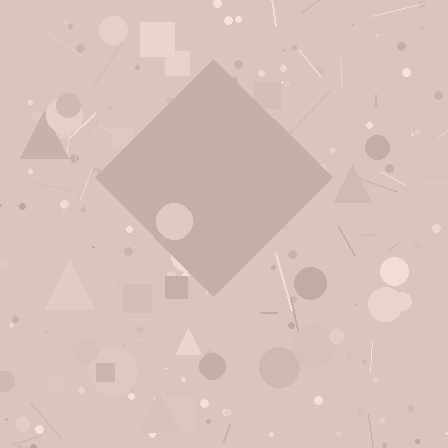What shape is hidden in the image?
A diamond is hidden in the image.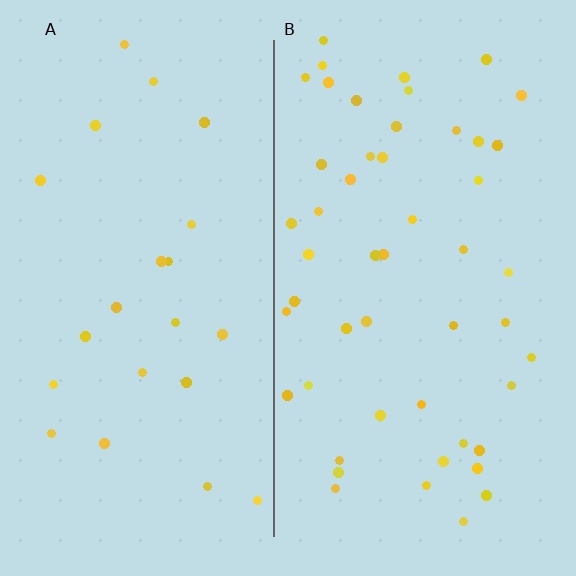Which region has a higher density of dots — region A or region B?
B (the right).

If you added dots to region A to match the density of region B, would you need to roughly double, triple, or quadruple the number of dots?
Approximately double.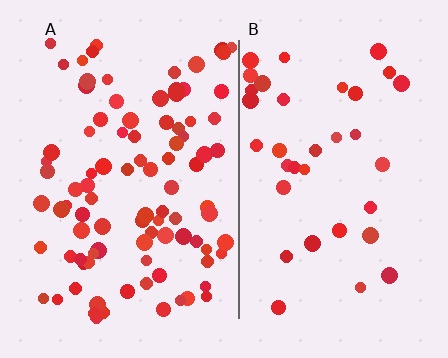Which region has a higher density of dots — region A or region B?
A (the left).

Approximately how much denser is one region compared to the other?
Approximately 2.6× — region A over region B.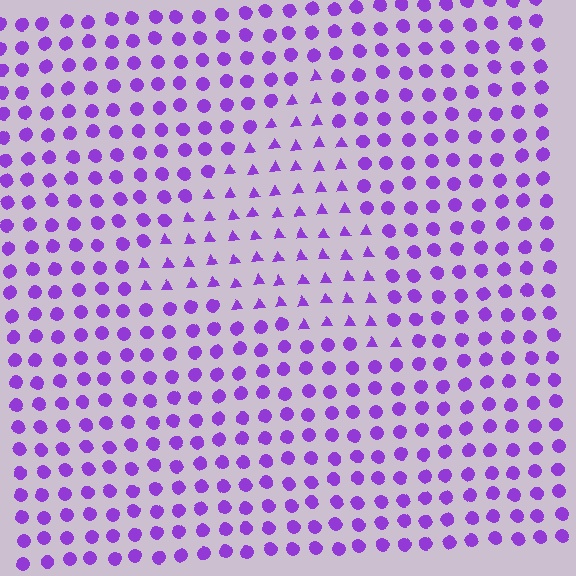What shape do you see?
I see a triangle.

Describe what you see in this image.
The image is filled with small purple elements arranged in a uniform grid. A triangle-shaped region contains triangles, while the surrounding area contains circles. The boundary is defined purely by the change in element shape.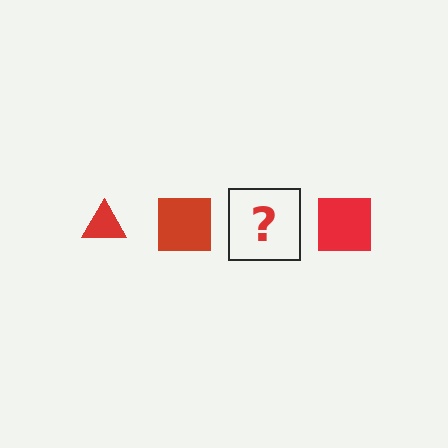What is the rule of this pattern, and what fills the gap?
The rule is that the pattern cycles through triangle, square shapes in red. The gap should be filled with a red triangle.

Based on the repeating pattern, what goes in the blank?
The blank should be a red triangle.